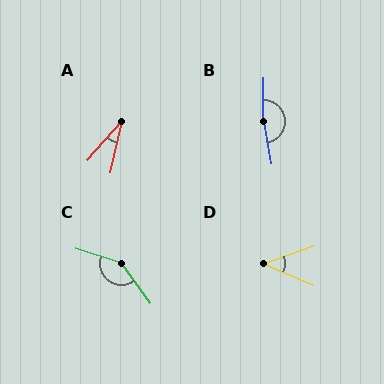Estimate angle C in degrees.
Approximately 144 degrees.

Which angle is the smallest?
A, at approximately 28 degrees.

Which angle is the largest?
B, at approximately 169 degrees.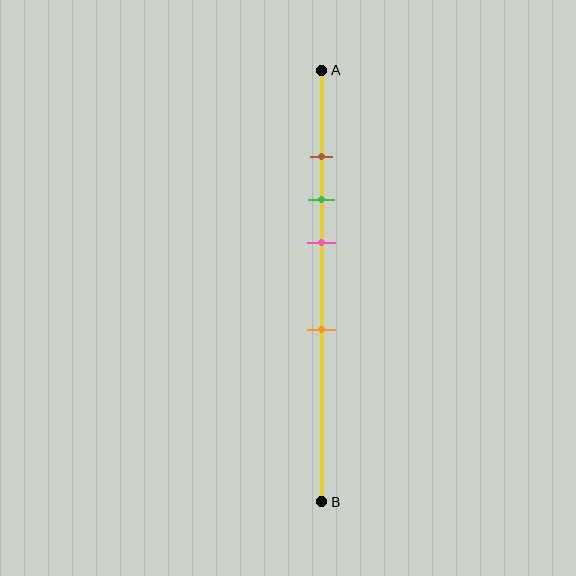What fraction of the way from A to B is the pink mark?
The pink mark is approximately 40% (0.4) of the way from A to B.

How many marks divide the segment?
There are 4 marks dividing the segment.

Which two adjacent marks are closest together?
The brown and green marks are the closest adjacent pair.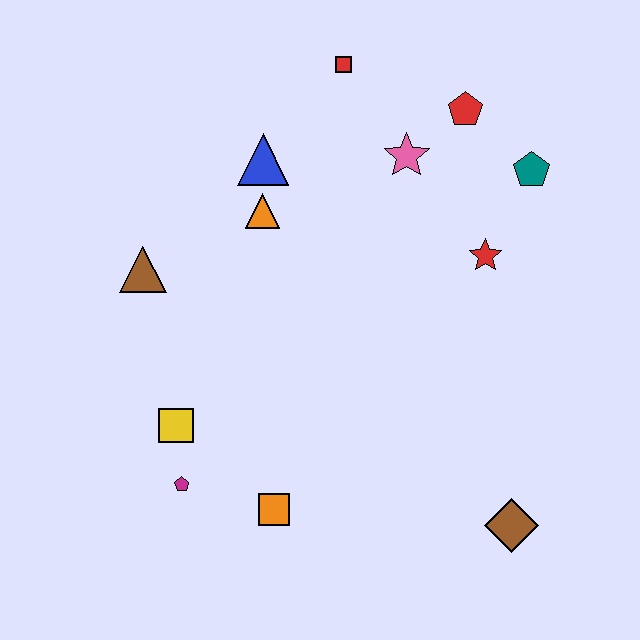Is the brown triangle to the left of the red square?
Yes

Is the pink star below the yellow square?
No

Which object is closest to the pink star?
The red pentagon is closest to the pink star.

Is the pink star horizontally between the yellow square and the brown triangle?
No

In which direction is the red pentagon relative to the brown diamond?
The red pentagon is above the brown diamond.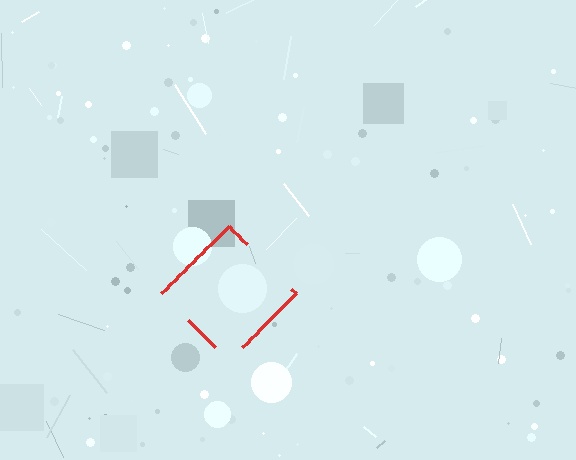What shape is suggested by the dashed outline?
The dashed outline suggests a diamond.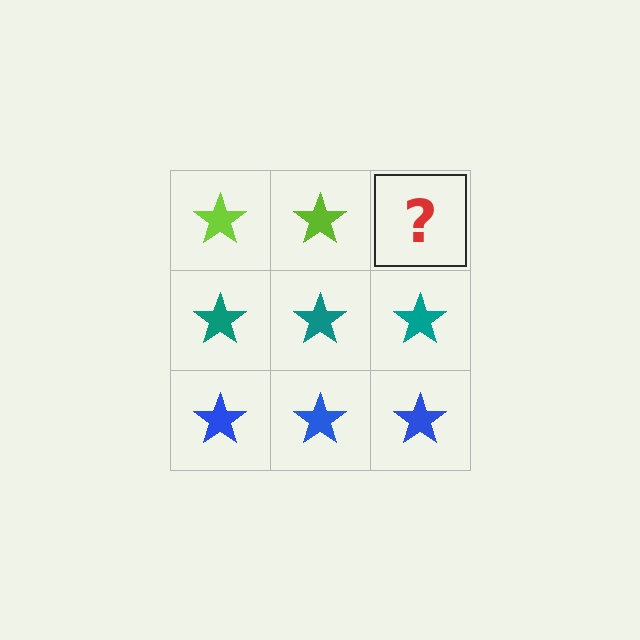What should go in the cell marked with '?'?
The missing cell should contain a lime star.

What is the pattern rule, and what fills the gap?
The rule is that each row has a consistent color. The gap should be filled with a lime star.